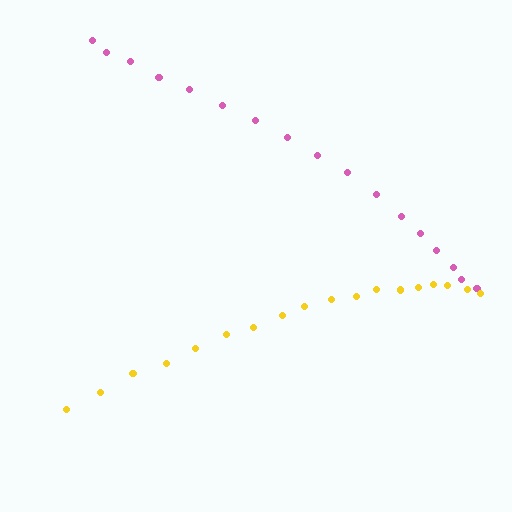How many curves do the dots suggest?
There are 2 distinct paths.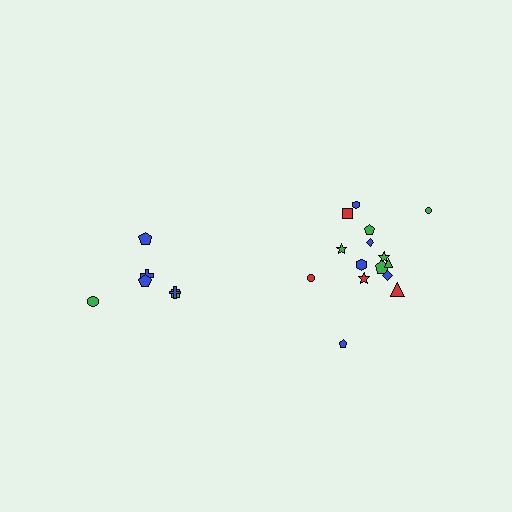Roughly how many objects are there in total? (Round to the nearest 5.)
Roughly 20 objects in total.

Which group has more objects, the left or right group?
The right group.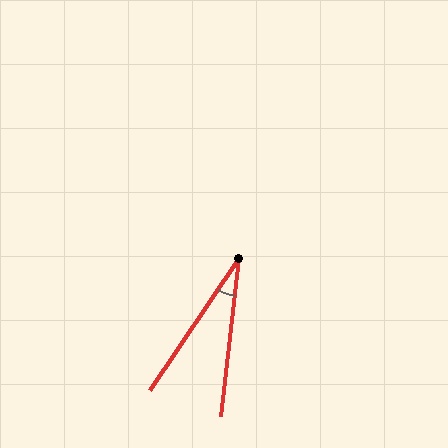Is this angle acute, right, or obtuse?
It is acute.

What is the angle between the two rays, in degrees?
Approximately 27 degrees.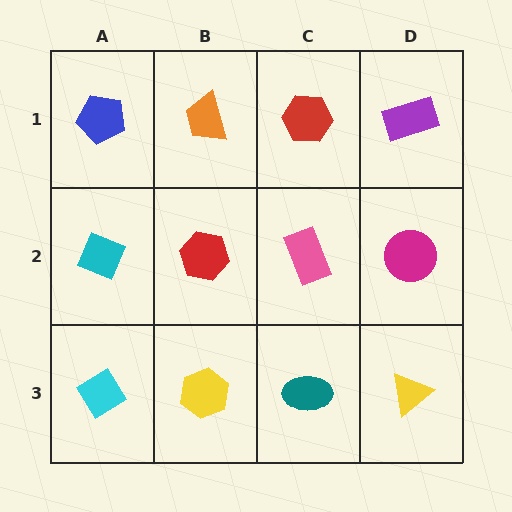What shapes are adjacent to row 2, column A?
A blue pentagon (row 1, column A), a cyan diamond (row 3, column A), a red hexagon (row 2, column B).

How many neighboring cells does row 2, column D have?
3.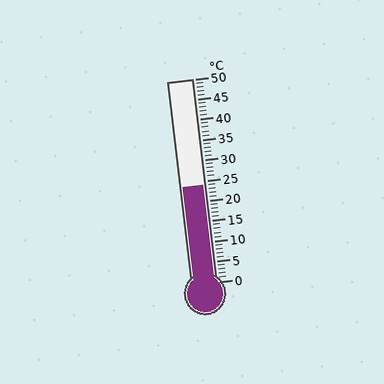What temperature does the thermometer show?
The thermometer shows approximately 24°C.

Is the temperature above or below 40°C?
The temperature is below 40°C.